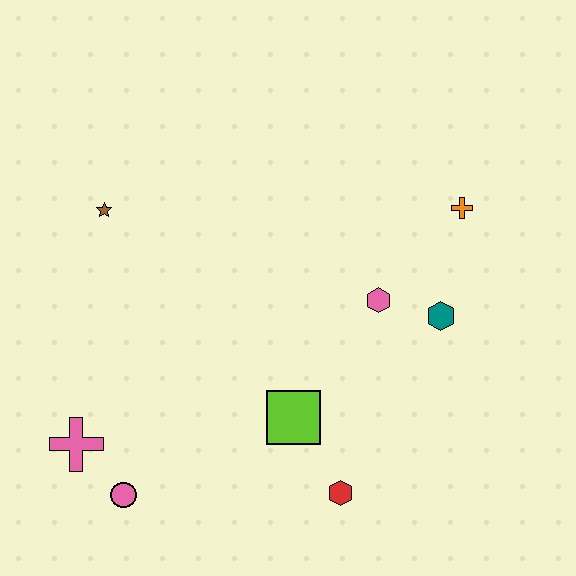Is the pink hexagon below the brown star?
Yes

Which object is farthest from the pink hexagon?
The pink cross is farthest from the pink hexagon.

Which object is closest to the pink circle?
The pink cross is closest to the pink circle.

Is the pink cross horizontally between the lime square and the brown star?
No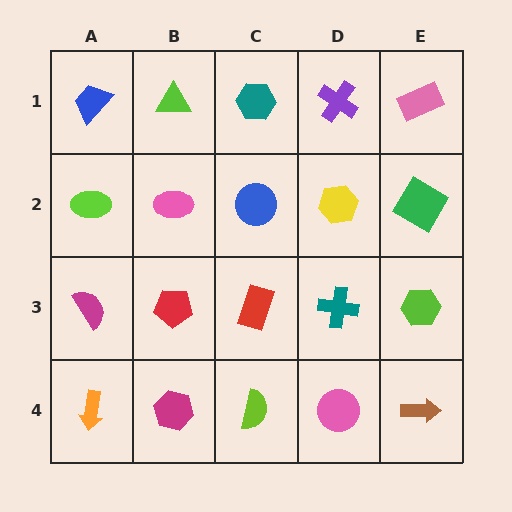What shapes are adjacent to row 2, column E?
A pink rectangle (row 1, column E), a lime hexagon (row 3, column E), a yellow hexagon (row 2, column D).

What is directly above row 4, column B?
A red pentagon.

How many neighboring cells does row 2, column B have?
4.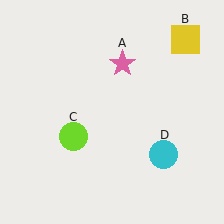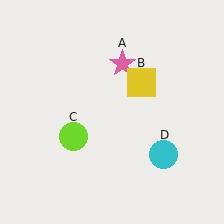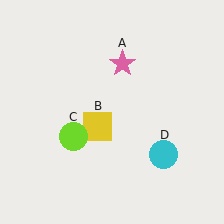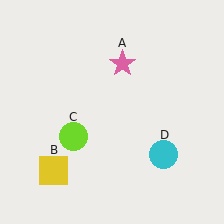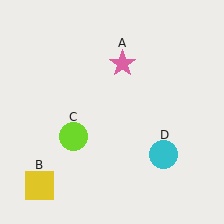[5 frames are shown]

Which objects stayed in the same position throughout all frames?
Pink star (object A) and lime circle (object C) and cyan circle (object D) remained stationary.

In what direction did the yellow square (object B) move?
The yellow square (object B) moved down and to the left.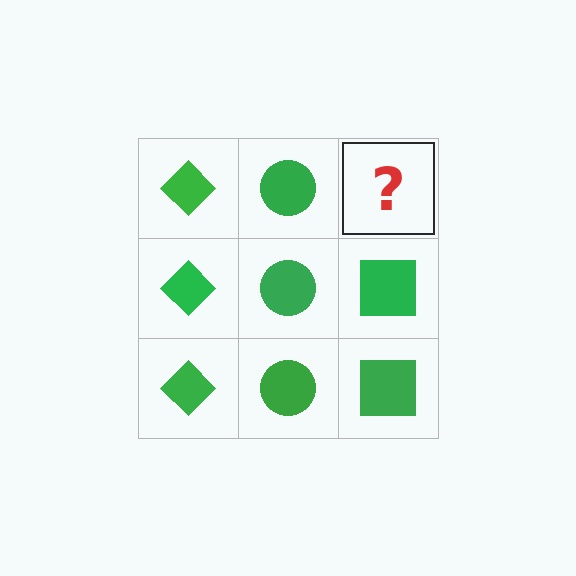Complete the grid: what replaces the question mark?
The question mark should be replaced with a green square.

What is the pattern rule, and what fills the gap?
The rule is that each column has a consistent shape. The gap should be filled with a green square.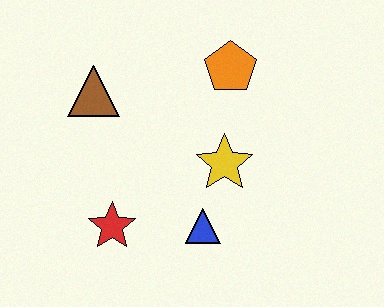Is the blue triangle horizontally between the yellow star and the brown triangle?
Yes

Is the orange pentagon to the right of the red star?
Yes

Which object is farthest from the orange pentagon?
The red star is farthest from the orange pentagon.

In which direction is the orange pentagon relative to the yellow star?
The orange pentagon is above the yellow star.